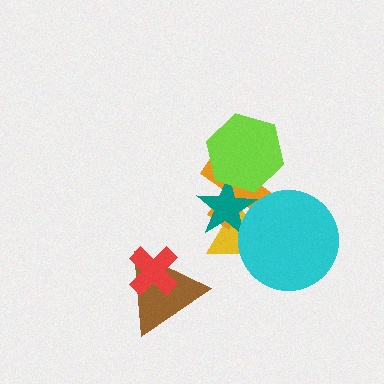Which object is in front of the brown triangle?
The red cross is in front of the brown triangle.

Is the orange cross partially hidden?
Yes, it is partially covered by another shape.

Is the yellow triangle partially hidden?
Yes, it is partially covered by another shape.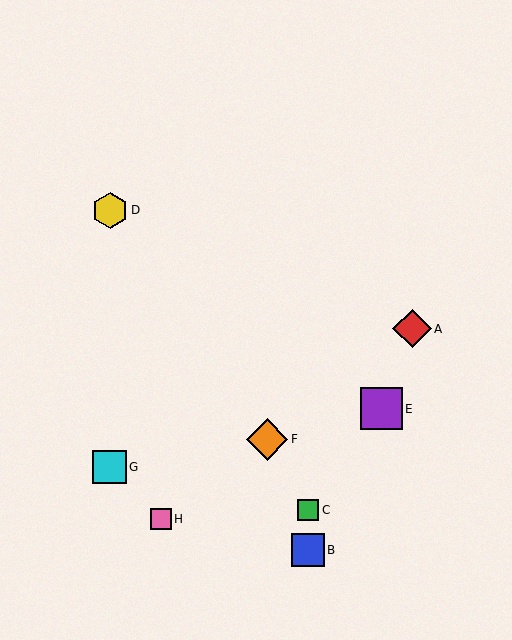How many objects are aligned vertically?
2 objects (B, C) are aligned vertically.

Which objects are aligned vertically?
Objects B, C are aligned vertically.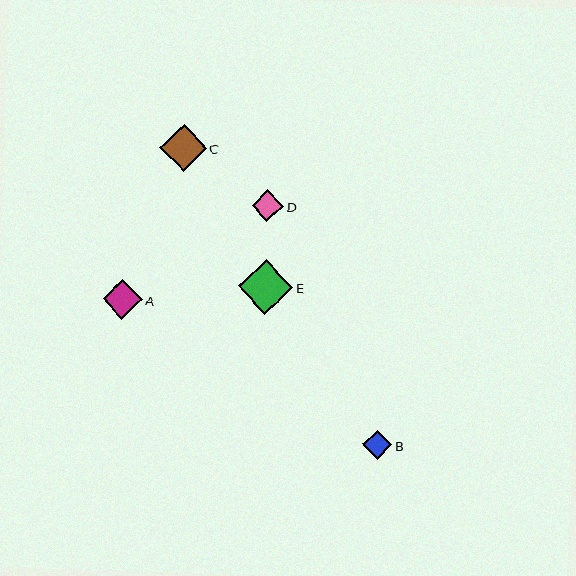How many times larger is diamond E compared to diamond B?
Diamond E is approximately 1.9 times the size of diamond B.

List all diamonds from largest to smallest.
From largest to smallest: E, C, A, D, B.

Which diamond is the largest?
Diamond E is the largest with a size of approximately 55 pixels.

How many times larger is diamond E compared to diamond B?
Diamond E is approximately 1.9 times the size of diamond B.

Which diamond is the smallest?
Diamond B is the smallest with a size of approximately 29 pixels.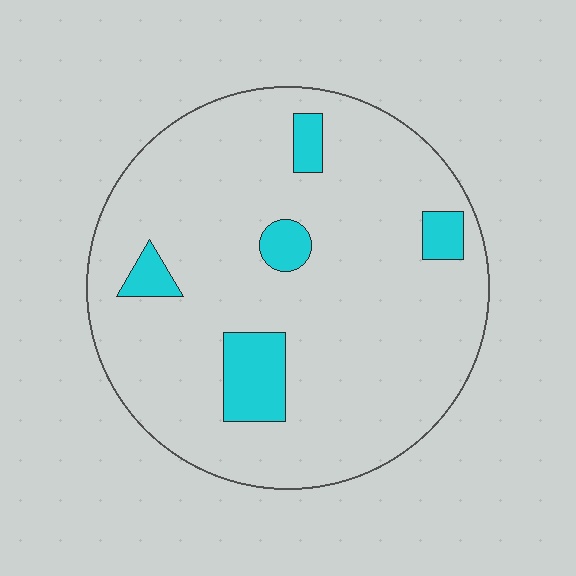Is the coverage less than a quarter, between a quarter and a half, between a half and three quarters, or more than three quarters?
Less than a quarter.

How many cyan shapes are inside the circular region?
5.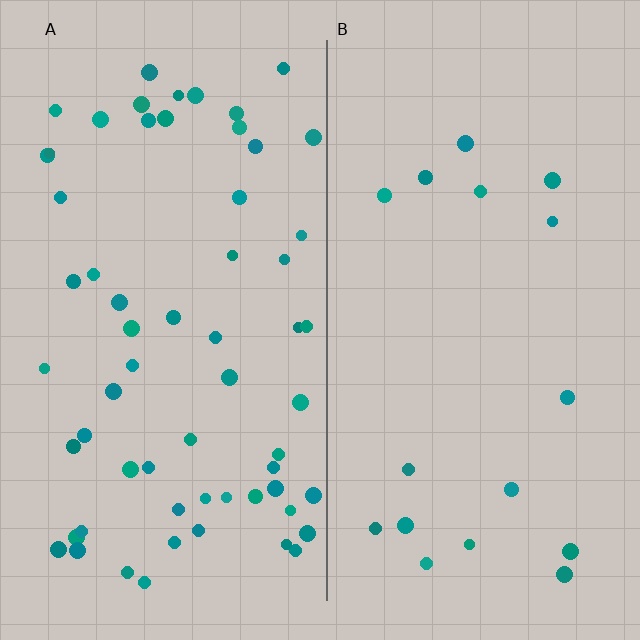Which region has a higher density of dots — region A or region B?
A (the left).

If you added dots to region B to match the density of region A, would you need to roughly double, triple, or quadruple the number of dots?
Approximately quadruple.